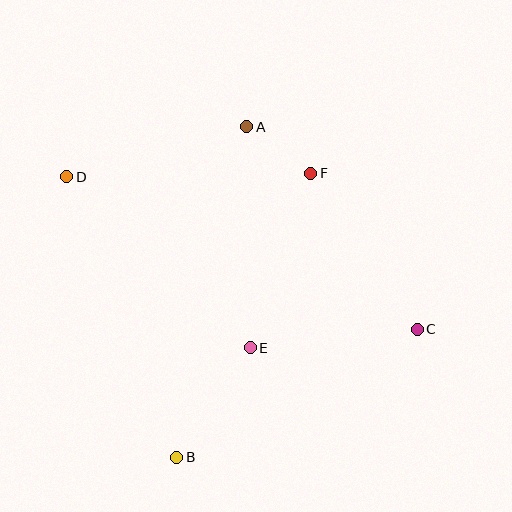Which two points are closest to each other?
Points A and F are closest to each other.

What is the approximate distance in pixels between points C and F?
The distance between C and F is approximately 189 pixels.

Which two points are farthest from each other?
Points C and D are farthest from each other.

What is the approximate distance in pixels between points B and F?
The distance between B and F is approximately 314 pixels.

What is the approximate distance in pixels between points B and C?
The distance between B and C is approximately 272 pixels.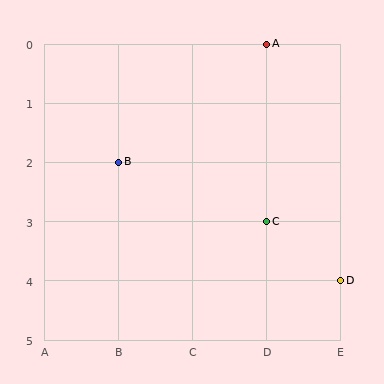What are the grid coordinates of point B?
Point B is at grid coordinates (B, 2).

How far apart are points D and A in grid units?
Points D and A are 1 column and 4 rows apart (about 4.1 grid units diagonally).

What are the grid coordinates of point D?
Point D is at grid coordinates (E, 4).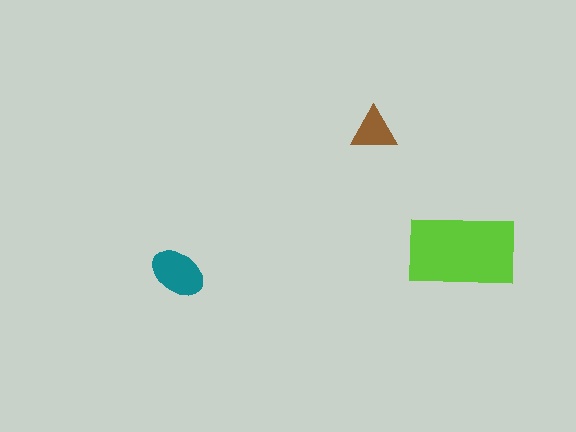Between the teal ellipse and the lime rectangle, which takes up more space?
The lime rectangle.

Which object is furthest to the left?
The teal ellipse is leftmost.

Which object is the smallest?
The brown triangle.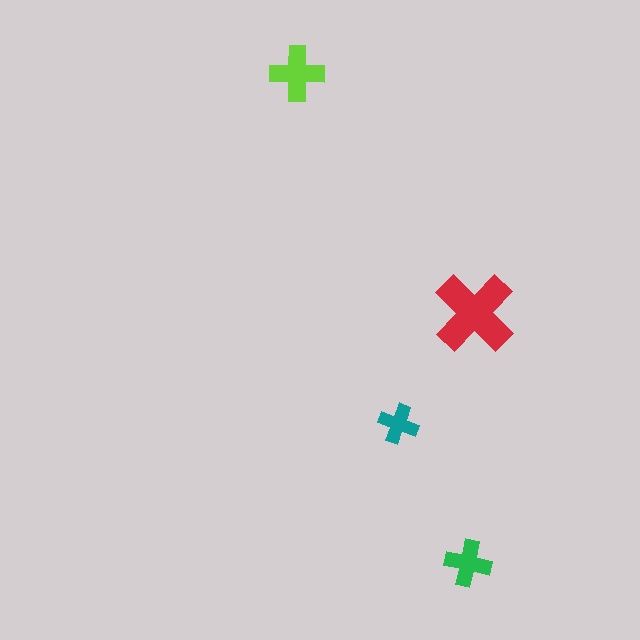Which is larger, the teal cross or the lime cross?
The lime one.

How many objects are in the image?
There are 4 objects in the image.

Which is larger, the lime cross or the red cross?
The red one.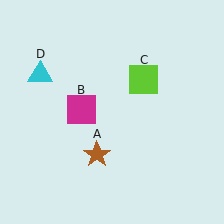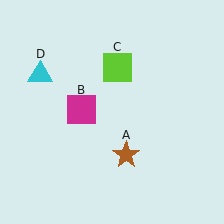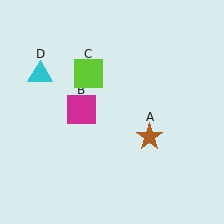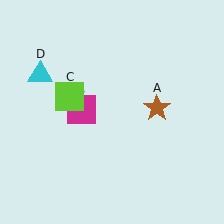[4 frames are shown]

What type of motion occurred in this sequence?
The brown star (object A), lime square (object C) rotated counterclockwise around the center of the scene.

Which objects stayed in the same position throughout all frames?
Magenta square (object B) and cyan triangle (object D) remained stationary.